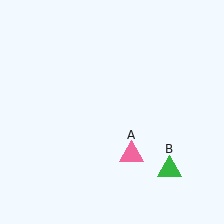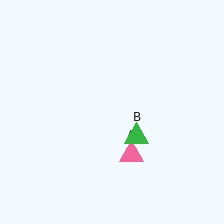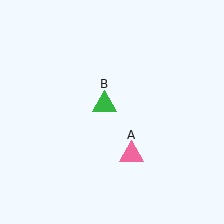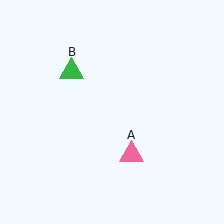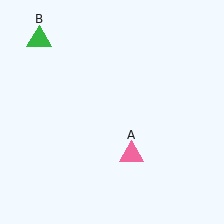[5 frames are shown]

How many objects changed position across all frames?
1 object changed position: green triangle (object B).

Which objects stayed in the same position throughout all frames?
Pink triangle (object A) remained stationary.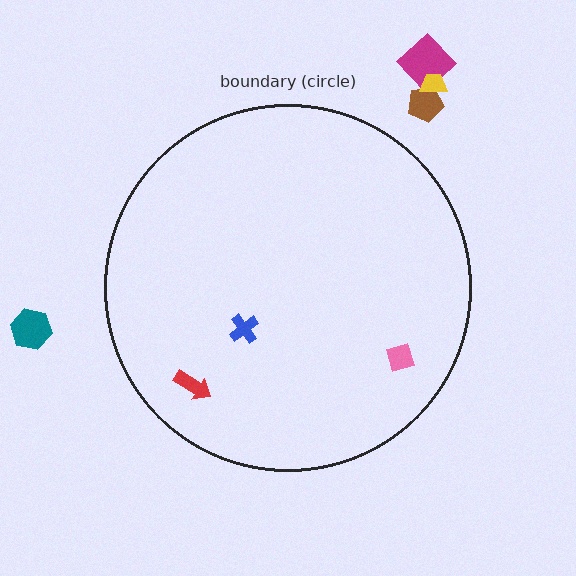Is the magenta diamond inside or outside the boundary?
Outside.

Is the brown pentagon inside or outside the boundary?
Outside.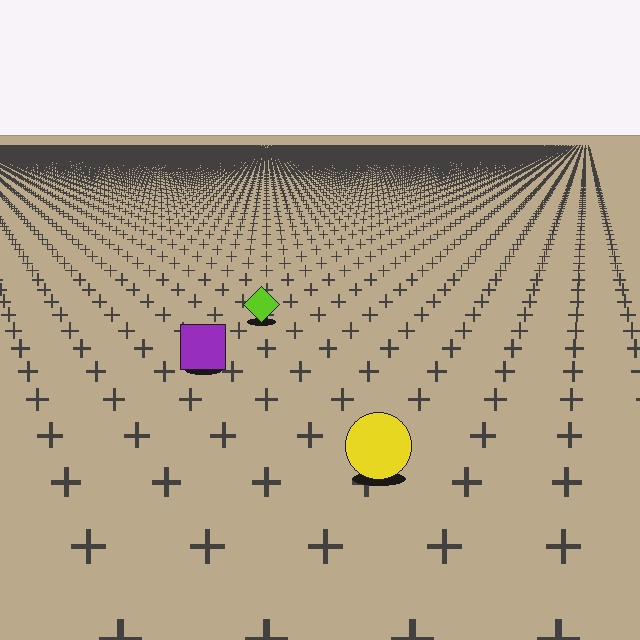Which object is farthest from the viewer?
The lime diamond is farthest from the viewer. It appears smaller and the ground texture around it is denser.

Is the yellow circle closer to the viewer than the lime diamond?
Yes. The yellow circle is closer — you can tell from the texture gradient: the ground texture is coarser near it.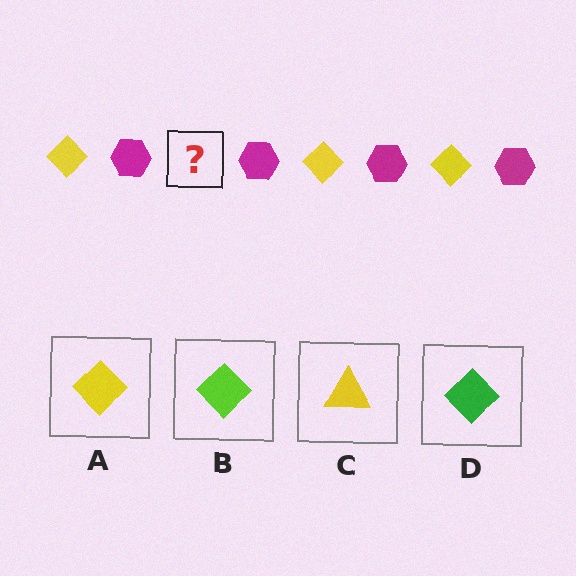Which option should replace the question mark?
Option A.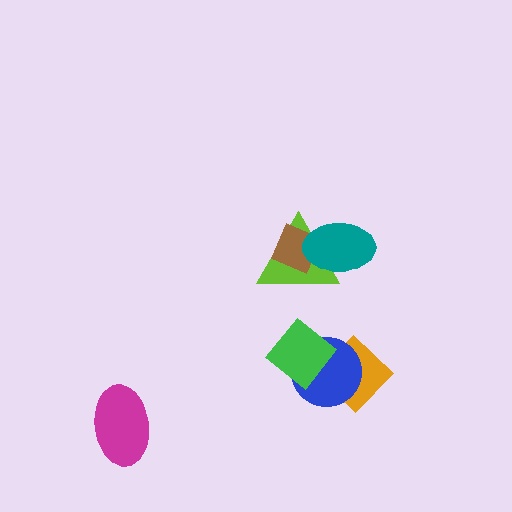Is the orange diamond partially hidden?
Yes, it is partially covered by another shape.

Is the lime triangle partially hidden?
Yes, it is partially covered by another shape.